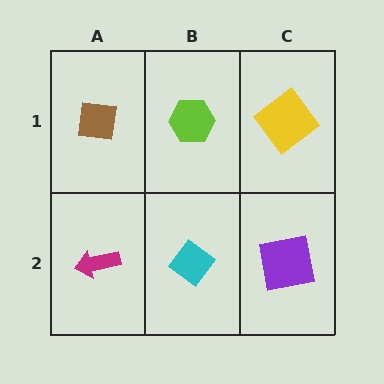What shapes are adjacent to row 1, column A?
A magenta arrow (row 2, column A), a lime hexagon (row 1, column B).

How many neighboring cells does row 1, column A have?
2.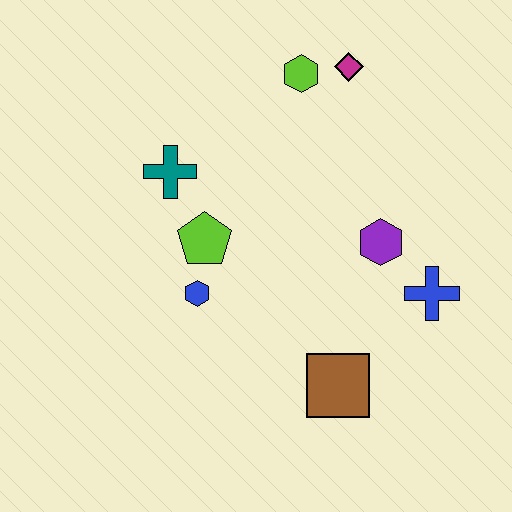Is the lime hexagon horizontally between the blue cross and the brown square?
No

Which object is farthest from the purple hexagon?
The teal cross is farthest from the purple hexagon.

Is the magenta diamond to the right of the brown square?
Yes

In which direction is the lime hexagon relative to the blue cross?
The lime hexagon is above the blue cross.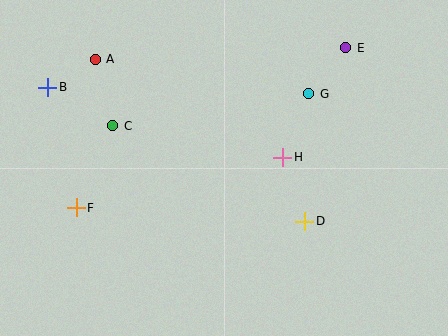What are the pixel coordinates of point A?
Point A is at (95, 59).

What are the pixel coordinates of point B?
Point B is at (48, 87).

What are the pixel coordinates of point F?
Point F is at (76, 208).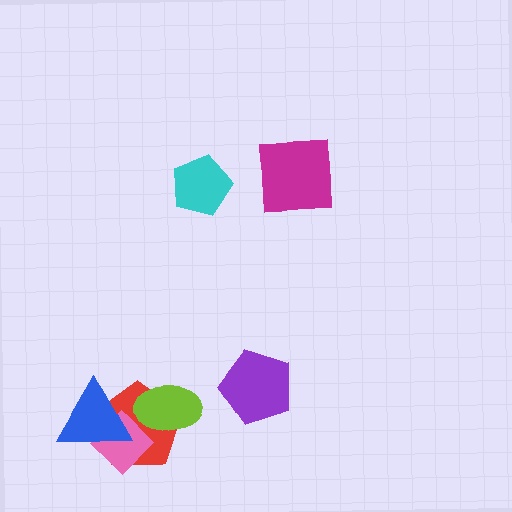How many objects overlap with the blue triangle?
2 objects overlap with the blue triangle.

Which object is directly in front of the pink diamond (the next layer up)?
The lime ellipse is directly in front of the pink diamond.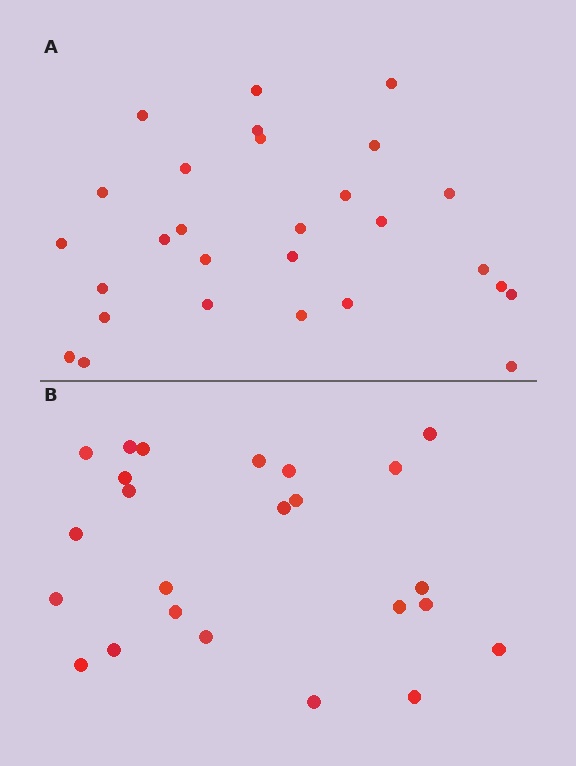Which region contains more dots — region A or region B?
Region A (the top region) has more dots.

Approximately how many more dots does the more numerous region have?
Region A has about 4 more dots than region B.